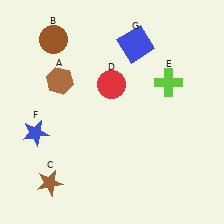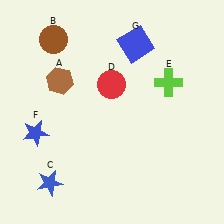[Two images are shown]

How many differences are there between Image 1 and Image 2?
There is 1 difference between the two images.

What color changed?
The star (C) changed from brown in Image 1 to blue in Image 2.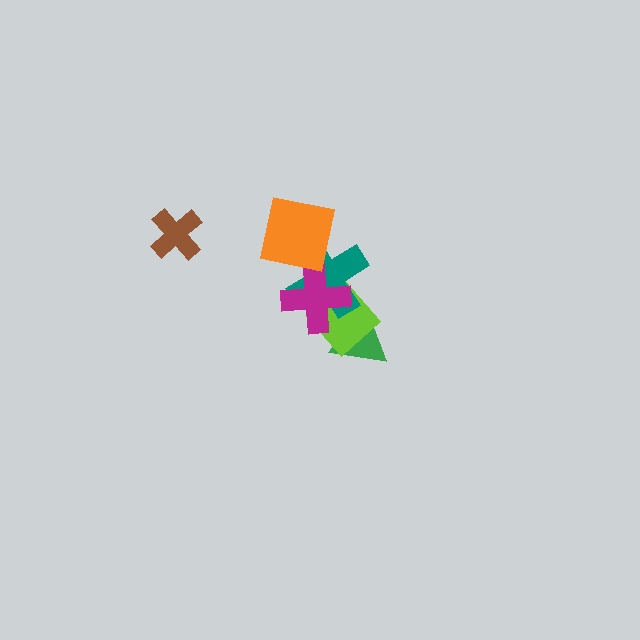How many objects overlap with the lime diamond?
3 objects overlap with the lime diamond.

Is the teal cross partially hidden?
Yes, it is partially covered by another shape.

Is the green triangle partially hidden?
Yes, it is partially covered by another shape.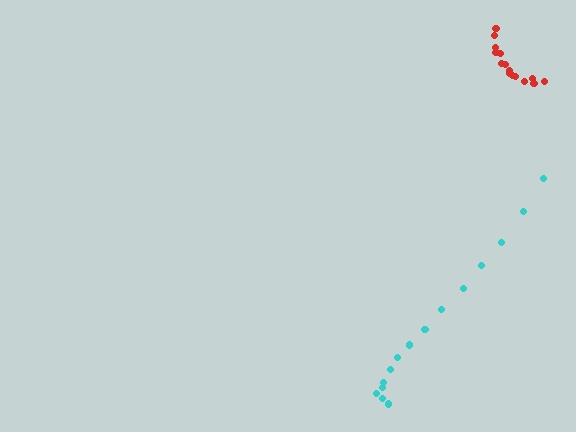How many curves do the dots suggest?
There are 2 distinct paths.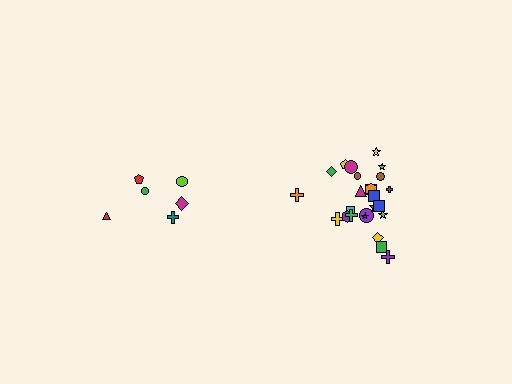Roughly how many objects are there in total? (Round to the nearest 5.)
Roughly 30 objects in total.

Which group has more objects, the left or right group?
The right group.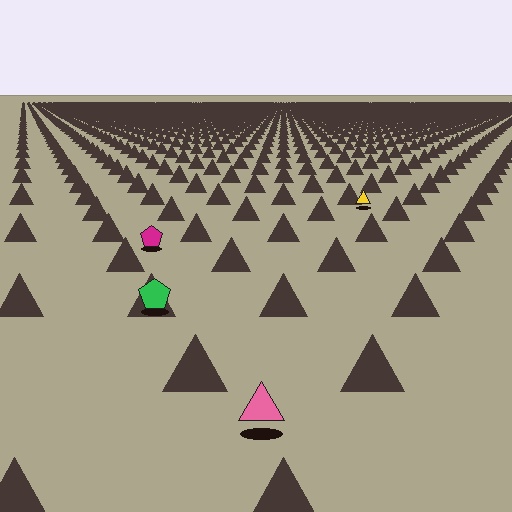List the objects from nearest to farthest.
From nearest to farthest: the pink triangle, the green pentagon, the magenta pentagon, the yellow triangle.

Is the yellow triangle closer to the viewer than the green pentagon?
No. The green pentagon is closer — you can tell from the texture gradient: the ground texture is coarser near it.